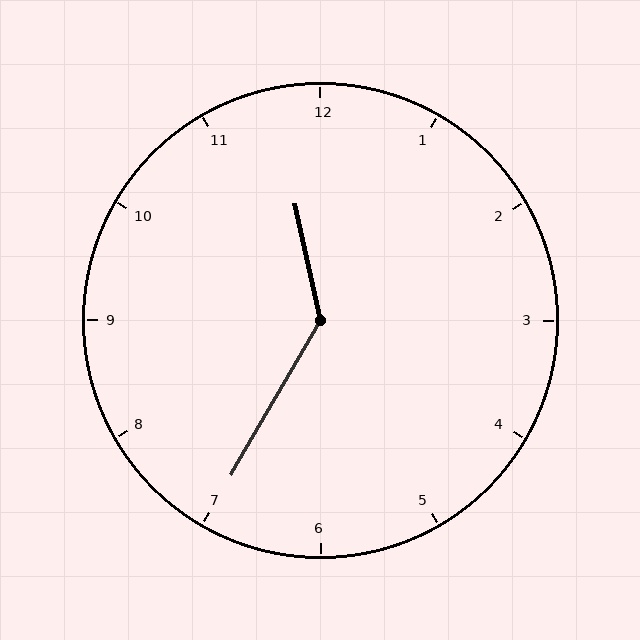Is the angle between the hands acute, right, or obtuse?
It is obtuse.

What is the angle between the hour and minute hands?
Approximately 138 degrees.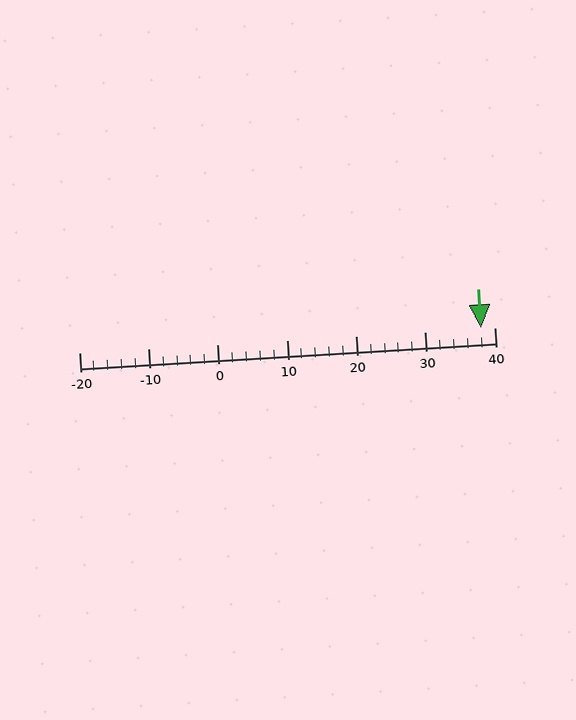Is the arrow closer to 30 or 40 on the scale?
The arrow is closer to 40.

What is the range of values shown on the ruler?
The ruler shows values from -20 to 40.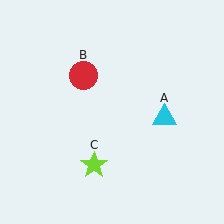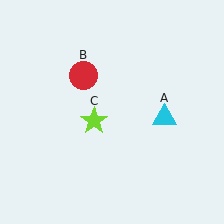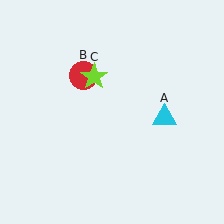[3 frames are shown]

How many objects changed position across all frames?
1 object changed position: lime star (object C).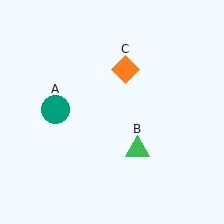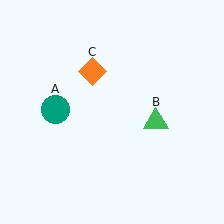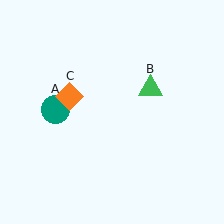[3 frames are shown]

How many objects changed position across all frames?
2 objects changed position: green triangle (object B), orange diamond (object C).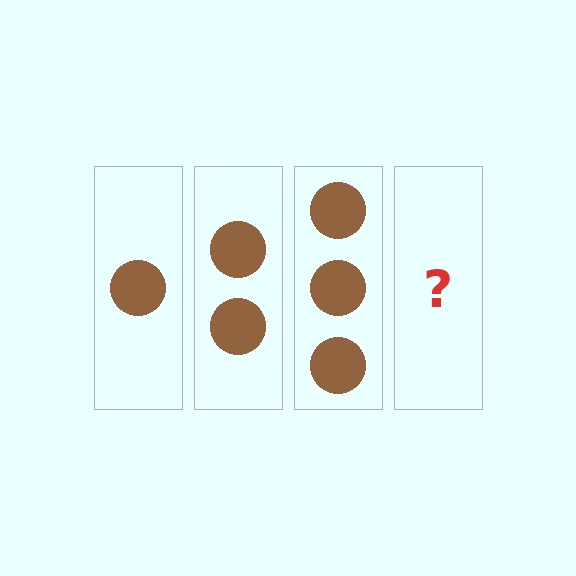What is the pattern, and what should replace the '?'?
The pattern is that each step adds one more circle. The '?' should be 4 circles.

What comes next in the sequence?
The next element should be 4 circles.